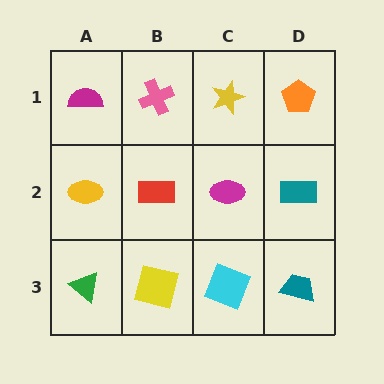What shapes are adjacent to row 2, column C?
A yellow star (row 1, column C), a cyan square (row 3, column C), a red rectangle (row 2, column B), a teal rectangle (row 2, column D).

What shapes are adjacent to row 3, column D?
A teal rectangle (row 2, column D), a cyan square (row 3, column C).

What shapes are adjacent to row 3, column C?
A magenta ellipse (row 2, column C), a yellow square (row 3, column B), a teal trapezoid (row 3, column D).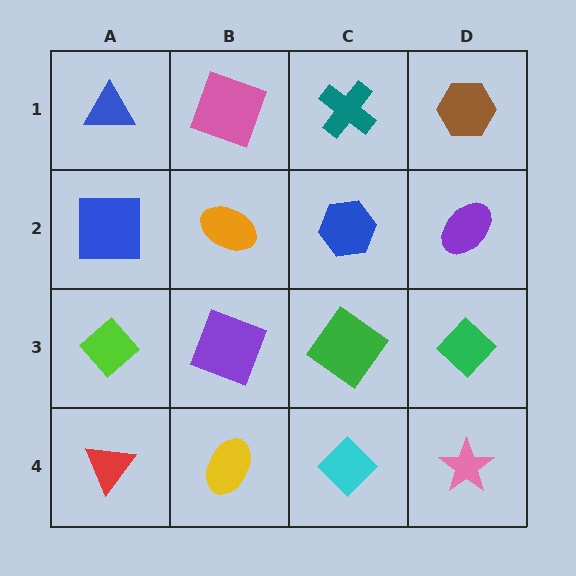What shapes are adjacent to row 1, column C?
A blue hexagon (row 2, column C), a pink square (row 1, column B), a brown hexagon (row 1, column D).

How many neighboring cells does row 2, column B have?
4.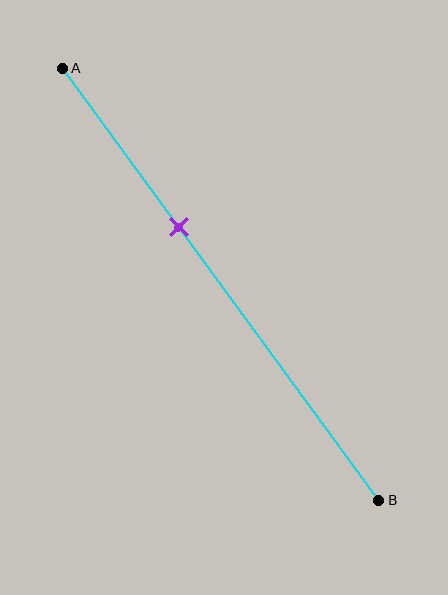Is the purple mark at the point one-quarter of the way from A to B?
No, the mark is at about 35% from A, not at the 25% one-quarter point.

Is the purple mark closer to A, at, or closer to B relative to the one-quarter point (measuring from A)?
The purple mark is closer to point B than the one-quarter point of segment AB.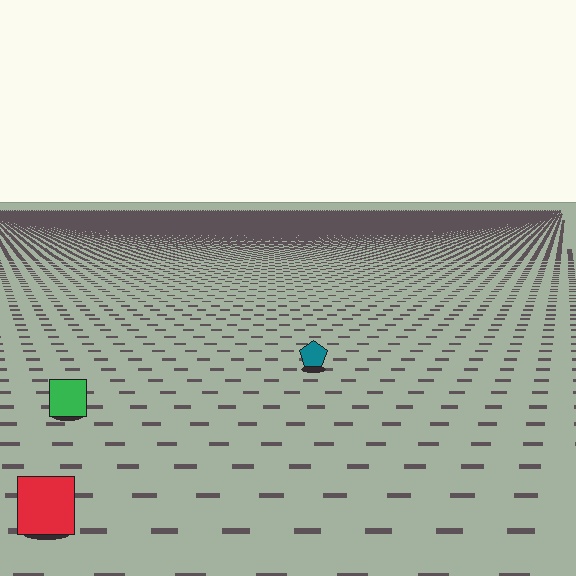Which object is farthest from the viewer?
The teal pentagon is farthest from the viewer. It appears smaller and the ground texture around it is denser.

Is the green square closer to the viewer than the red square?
No. The red square is closer — you can tell from the texture gradient: the ground texture is coarser near it.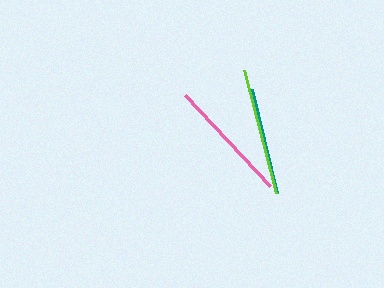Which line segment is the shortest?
The teal line is the shortest at approximately 107 pixels.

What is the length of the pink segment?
The pink segment is approximately 125 pixels long.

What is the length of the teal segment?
The teal segment is approximately 107 pixels long.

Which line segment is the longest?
The lime line is the longest at approximately 128 pixels.